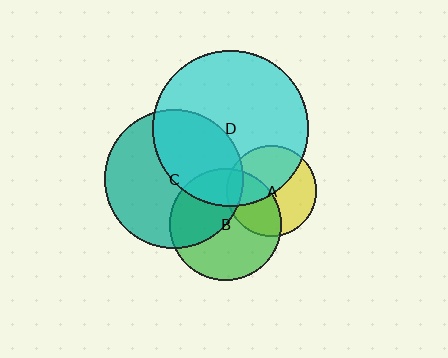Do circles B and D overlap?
Yes.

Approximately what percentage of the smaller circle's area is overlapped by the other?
Approximately 25%.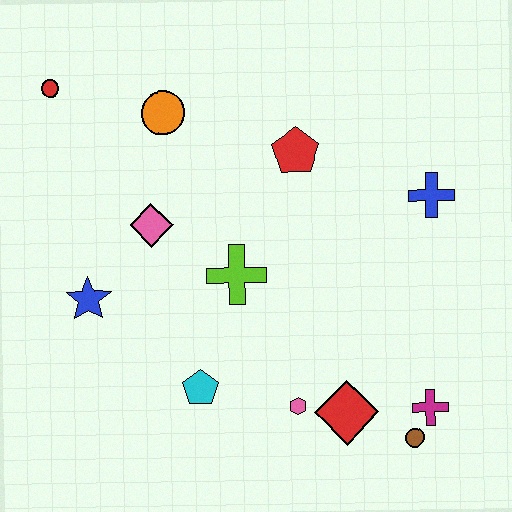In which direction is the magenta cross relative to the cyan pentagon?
The magenta cross is to the right of the cyan pentagon.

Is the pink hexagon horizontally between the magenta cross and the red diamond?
No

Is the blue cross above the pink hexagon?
Yes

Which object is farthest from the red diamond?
The red circle is farthest from the red diamond.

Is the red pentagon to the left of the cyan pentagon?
No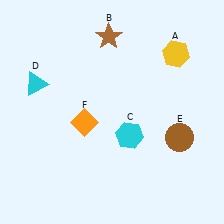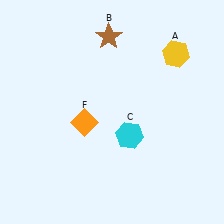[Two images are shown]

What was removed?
The cyan triangle (D), the brown circle (E) were removed in Image 2.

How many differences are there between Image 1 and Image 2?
There are 2 differences between the two images.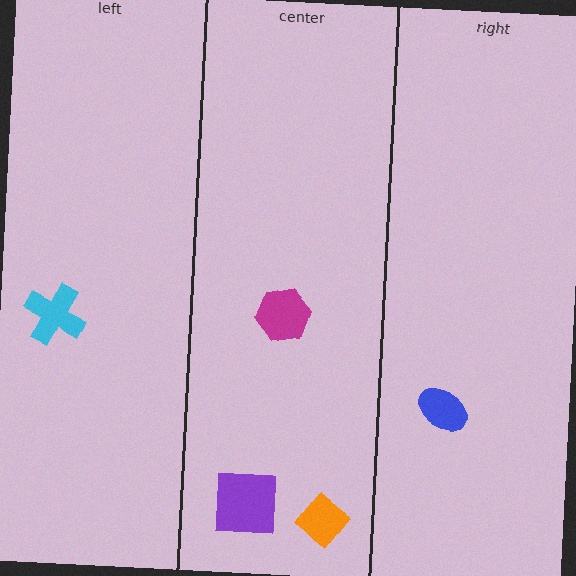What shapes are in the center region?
The orange diamond, the purple square, the magenta hexagon.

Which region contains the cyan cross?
The left region.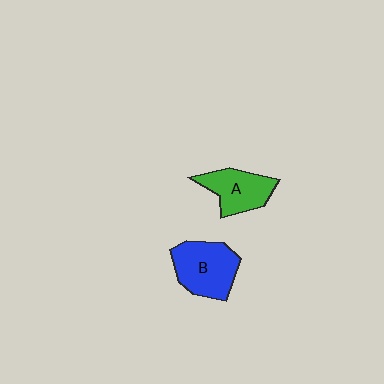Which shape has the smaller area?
Shape A (green).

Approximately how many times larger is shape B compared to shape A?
Approximately 1.3 times.